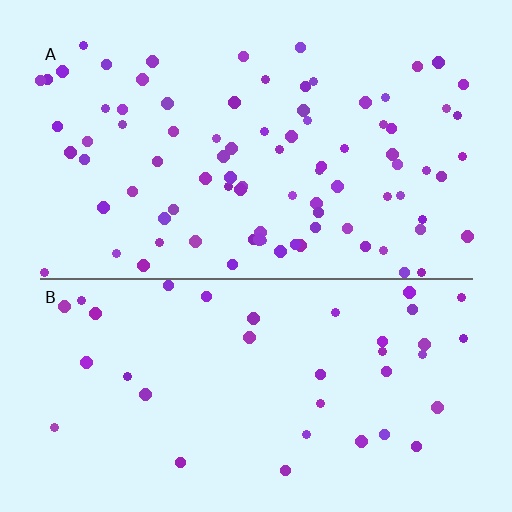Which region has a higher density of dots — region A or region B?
A (the top).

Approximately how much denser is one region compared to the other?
Approximately 2.3× — region A over region B.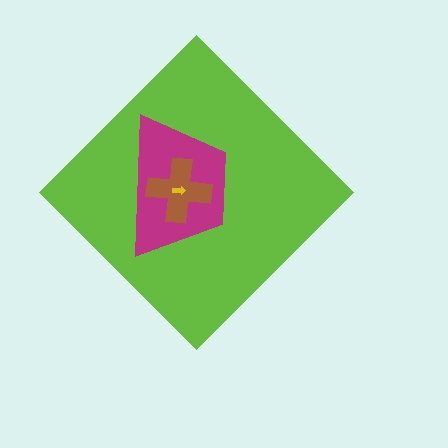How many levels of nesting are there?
4.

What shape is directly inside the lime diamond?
The magenta trapezoid.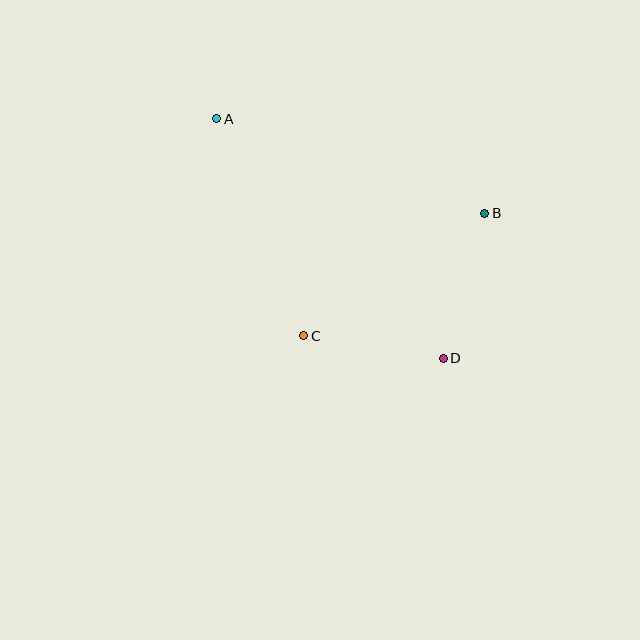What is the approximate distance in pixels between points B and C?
The distance between B and C is approximately 219 pixels.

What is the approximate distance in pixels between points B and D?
The distance between B and D is approximately 151 pixels.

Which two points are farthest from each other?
Points A and D are farthest from each other.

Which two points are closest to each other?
Points C and D are closest to each other.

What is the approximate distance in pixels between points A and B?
The distance between A and B is approximately 285 pixels.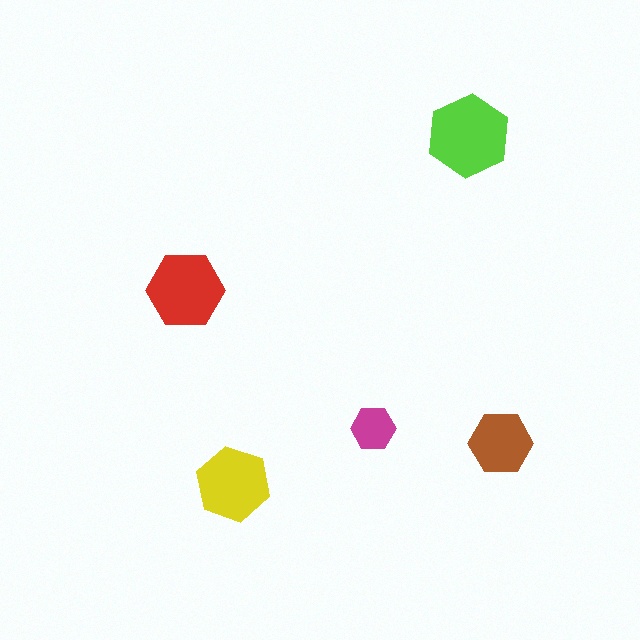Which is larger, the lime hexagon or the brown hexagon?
The lime one.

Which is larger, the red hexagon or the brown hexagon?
The red one.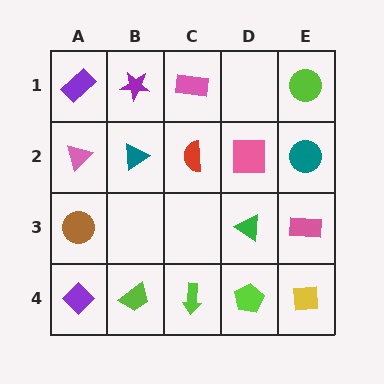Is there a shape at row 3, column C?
No, that cell is empty.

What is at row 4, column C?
A lime arrow.